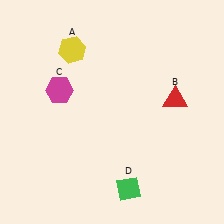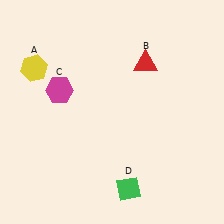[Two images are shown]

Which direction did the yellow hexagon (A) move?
The yellow hexagon (A) moved left.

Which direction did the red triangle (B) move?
The red triangle (B) moved up.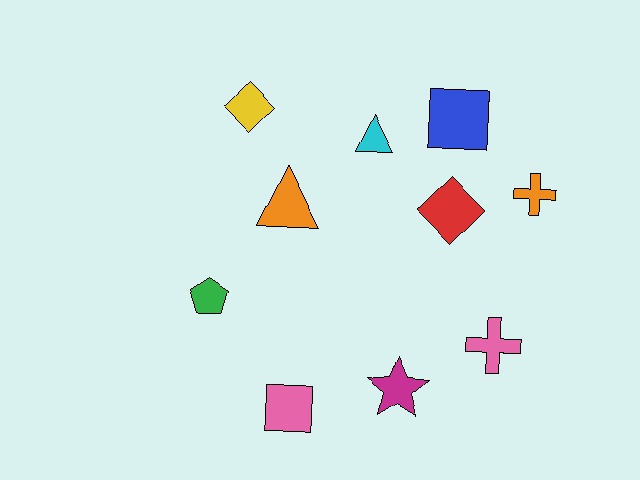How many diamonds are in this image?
There are 2 diamonds.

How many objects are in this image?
There are 10 objects.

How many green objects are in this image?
There is 1 green object.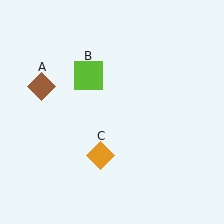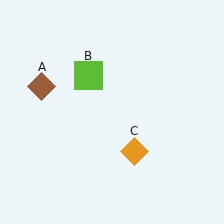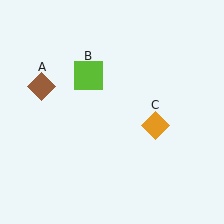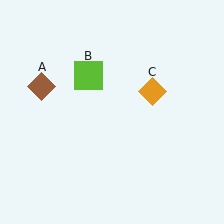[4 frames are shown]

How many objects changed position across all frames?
1 object changed position: orange diamond (object C).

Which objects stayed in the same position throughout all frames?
Brown diamond (object A) and lime square (object B) remained stationary.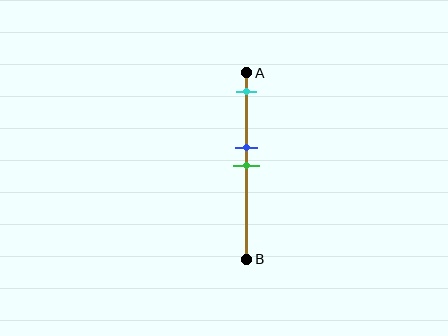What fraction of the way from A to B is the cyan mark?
The cyan mark is approximately 10% (0.1) of the way from A to B.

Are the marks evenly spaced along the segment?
No, the marks are not evenly spaced.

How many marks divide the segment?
There are 3 marks dividing the segment.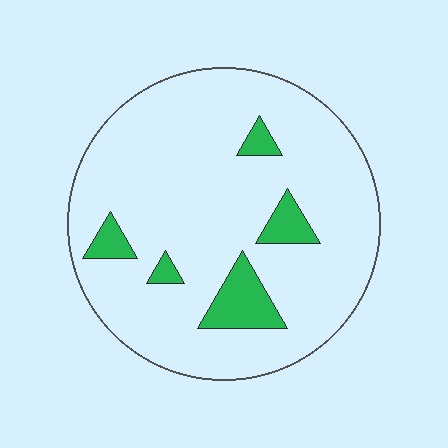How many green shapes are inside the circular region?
5.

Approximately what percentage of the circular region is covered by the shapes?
Approximately 10%.